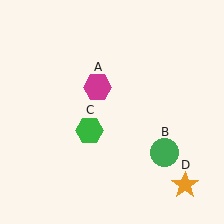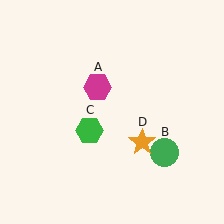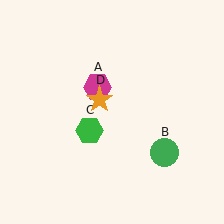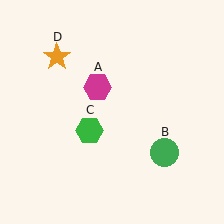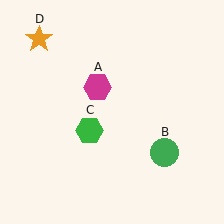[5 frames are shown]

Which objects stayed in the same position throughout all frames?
Magenta hexagon (object A) and green circle (object B) and green hexagon (object C) remained stationary.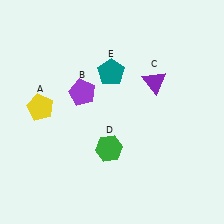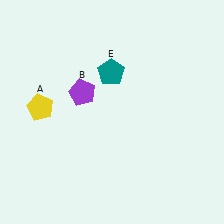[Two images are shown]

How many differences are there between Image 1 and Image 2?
There are 2 differences between the two images.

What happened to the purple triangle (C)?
The purple triangle (C) was removed in Image 2. It was in the top-right area of Image 1.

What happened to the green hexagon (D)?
The green hexagon (D) was removed in Image 2. It was in the bottom-left area of Image 1.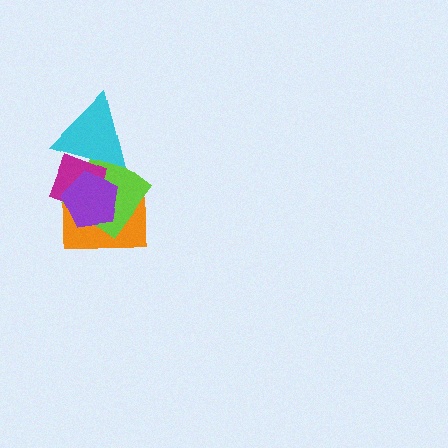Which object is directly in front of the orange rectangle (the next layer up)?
The lime diamond is directly in front of the orange rectangle.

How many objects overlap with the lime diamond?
4 objects overlap with the lime diamond.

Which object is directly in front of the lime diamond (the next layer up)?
The magenta diamond is directly in front of the lime diamond.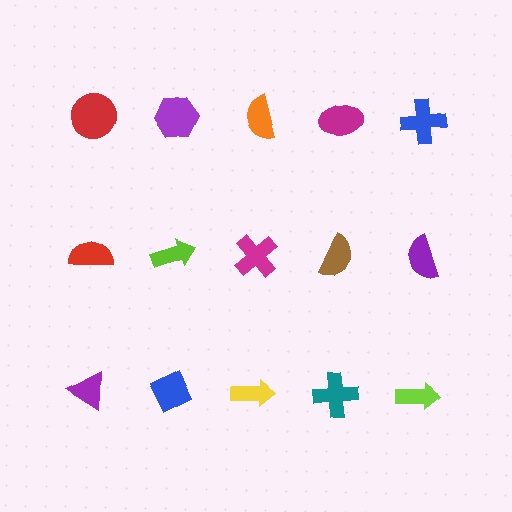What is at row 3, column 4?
A teal cross.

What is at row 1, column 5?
A blue cross.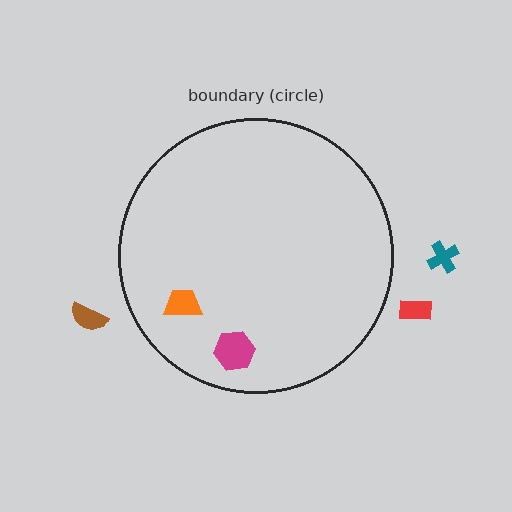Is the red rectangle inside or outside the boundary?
Outside.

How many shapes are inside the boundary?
2 inside, 3 outside.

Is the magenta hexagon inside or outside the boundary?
Inside.